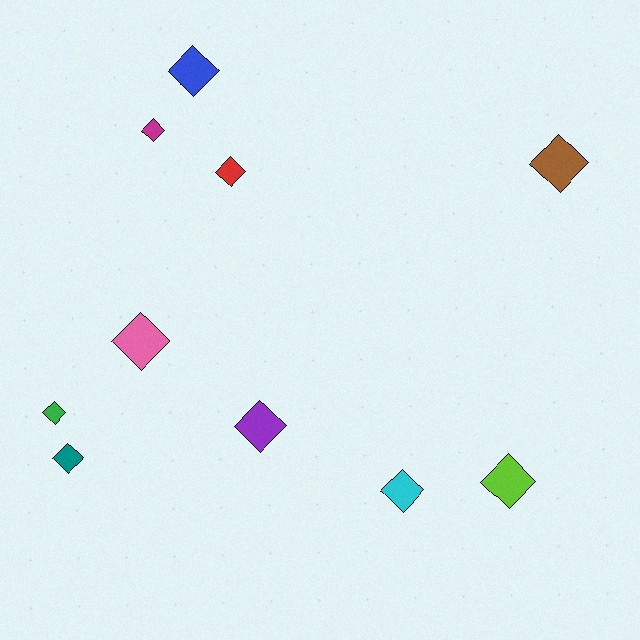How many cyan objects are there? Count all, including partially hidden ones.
There is 1 cyan object.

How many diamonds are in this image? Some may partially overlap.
There are 10 diamonds.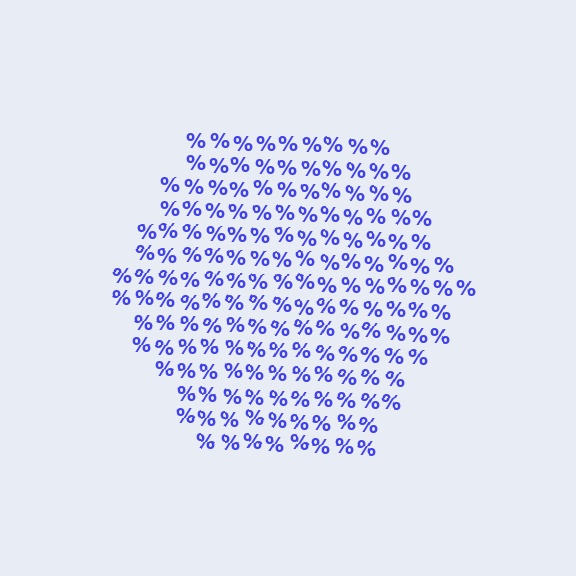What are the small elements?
The small elements are percent signs.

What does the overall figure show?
The overall figure shows a hexagon.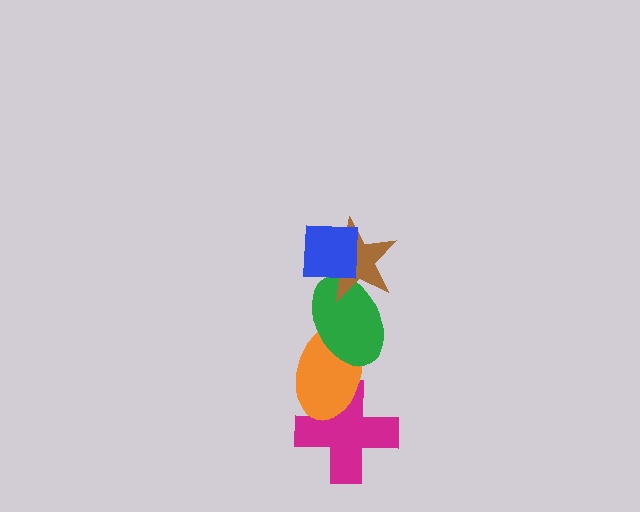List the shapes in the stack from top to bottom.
From top to bottom: the blue square, the brown star, the green ellipse, the orange ellipse, the magenta cross.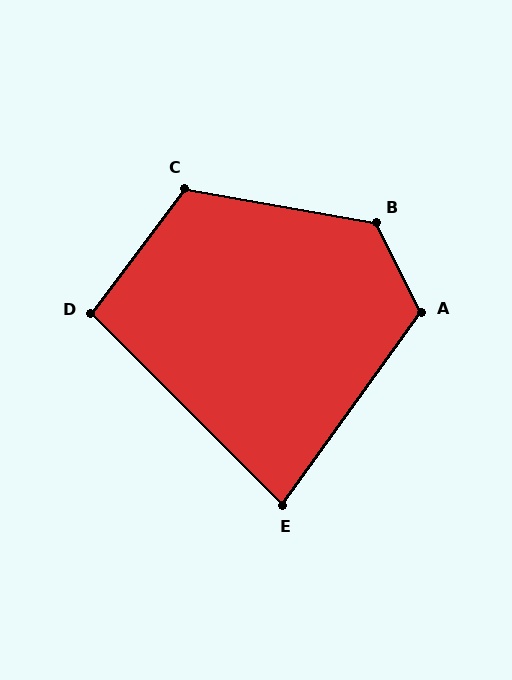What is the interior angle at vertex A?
Approximately 117 degrees (obtuse).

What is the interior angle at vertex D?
Approximately 98 degrees (obtuse).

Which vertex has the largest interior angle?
B, at approximately 127 degrees.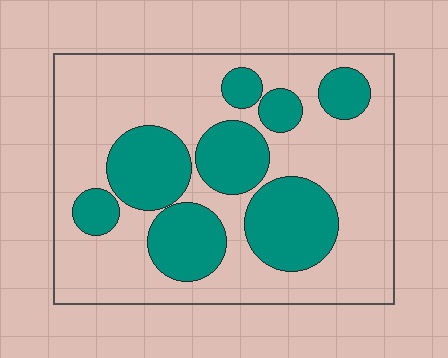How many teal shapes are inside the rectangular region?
8.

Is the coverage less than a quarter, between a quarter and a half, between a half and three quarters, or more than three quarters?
Between a quarter and a half.